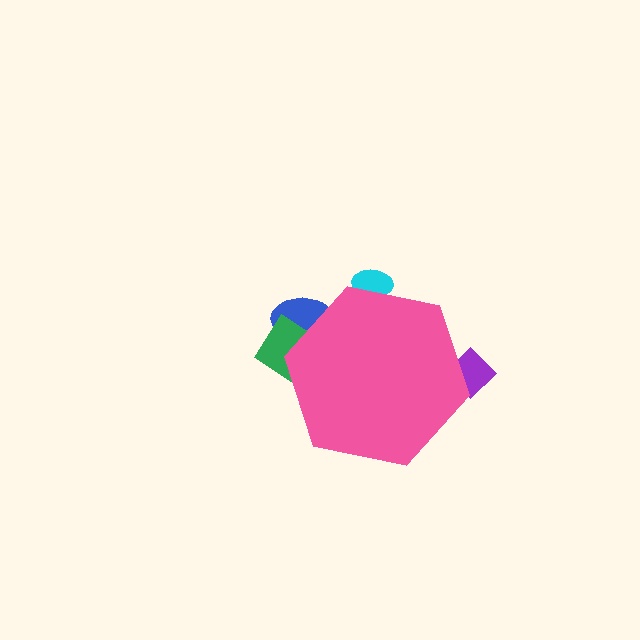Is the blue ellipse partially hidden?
Yes, the blue ellipse is partially hidden behind the pink hexagon.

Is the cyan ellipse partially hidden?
Yes, the cyan ellipse is partially hidden behind the pink hexagon.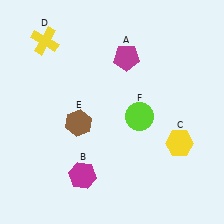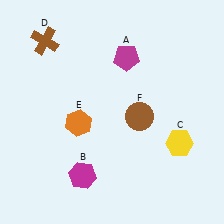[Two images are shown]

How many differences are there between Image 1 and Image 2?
There are 3 differences between the two images.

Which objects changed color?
D changed from yellow to brown. E changed from brown to orange. F changed from lime to brown.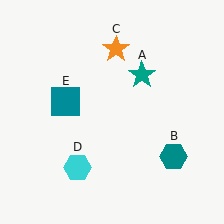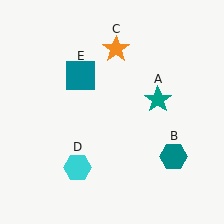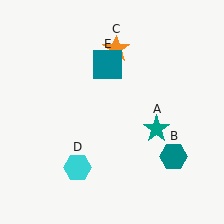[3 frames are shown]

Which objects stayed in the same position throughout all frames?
Teal hexagon (object B) and orange star (object C) and cyan hexagon (object D) remained stationary.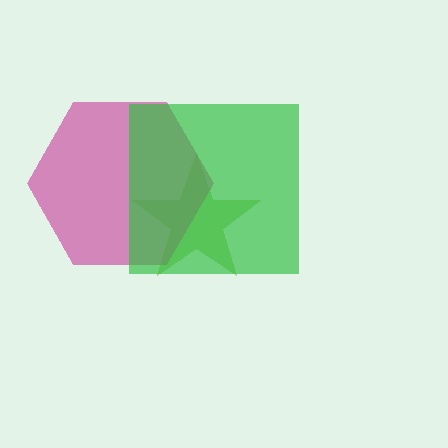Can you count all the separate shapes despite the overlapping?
Yes, there are 3 separate shapes.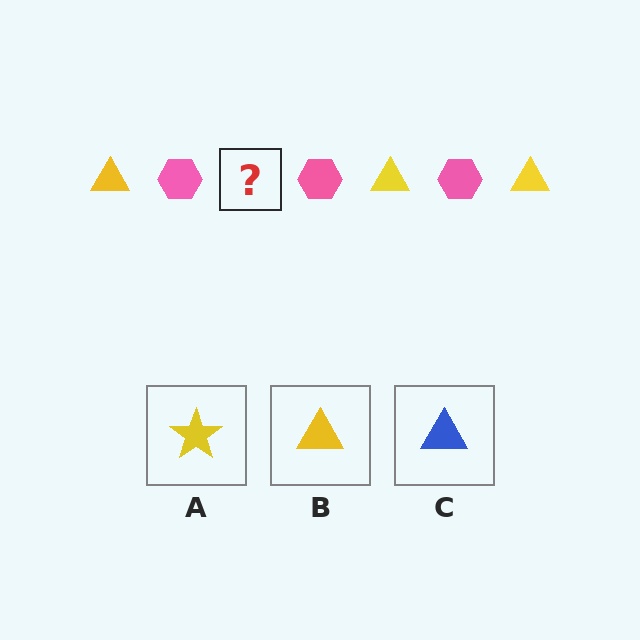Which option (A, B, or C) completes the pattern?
B.